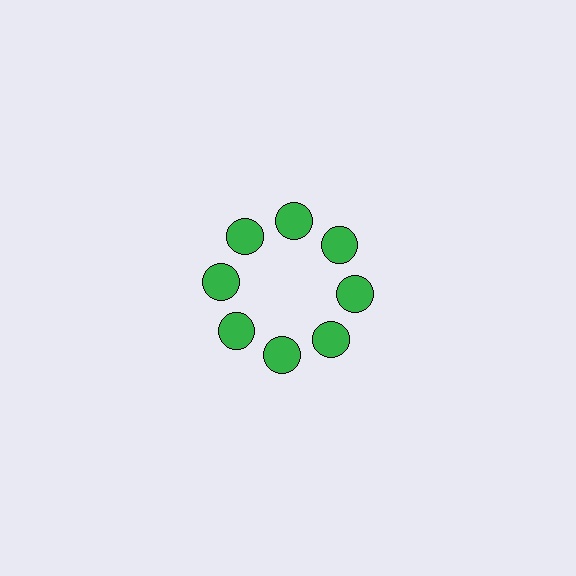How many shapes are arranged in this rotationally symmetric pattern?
There are 8 shapes, arranged in 8 groups of 1.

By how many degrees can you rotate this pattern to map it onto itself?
The pattern maps onto itself every 45 degrees of rotation.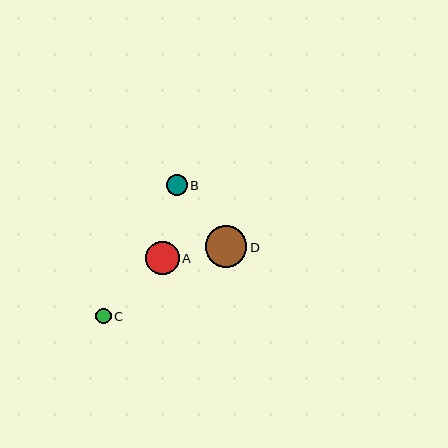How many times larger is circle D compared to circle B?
Circle D is approximately 2.0 times the size of circle B.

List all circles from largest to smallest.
From largest to smallest: D, A, B, C.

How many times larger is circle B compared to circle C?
Circle B is approximately 1.4 times the size of circle C.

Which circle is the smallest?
Circle C is the smallest with a size of approximately 15 pixels.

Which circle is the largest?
Circle D is the largest with a size of approximately 42 pixels.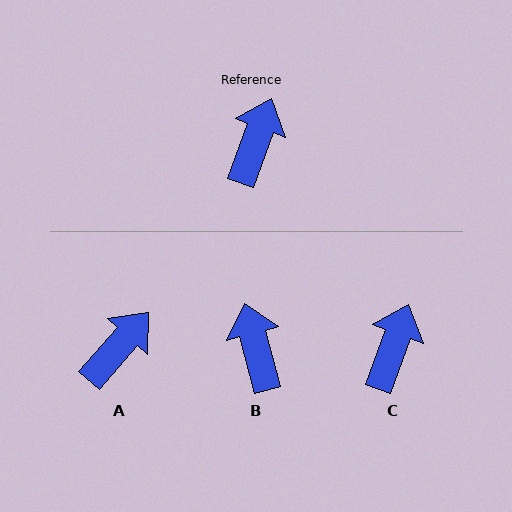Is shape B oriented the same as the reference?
No, it is off by about 34 degrees.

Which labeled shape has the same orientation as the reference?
C.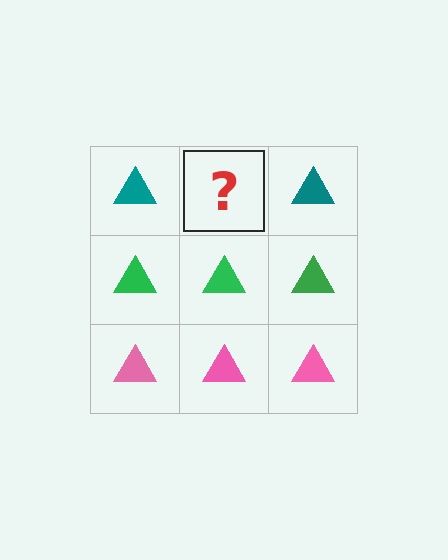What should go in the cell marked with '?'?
The missing cell should contain a teal triangle.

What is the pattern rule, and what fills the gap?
The rule is that each row has a consistent color. The gap should be filled with a teal triangle.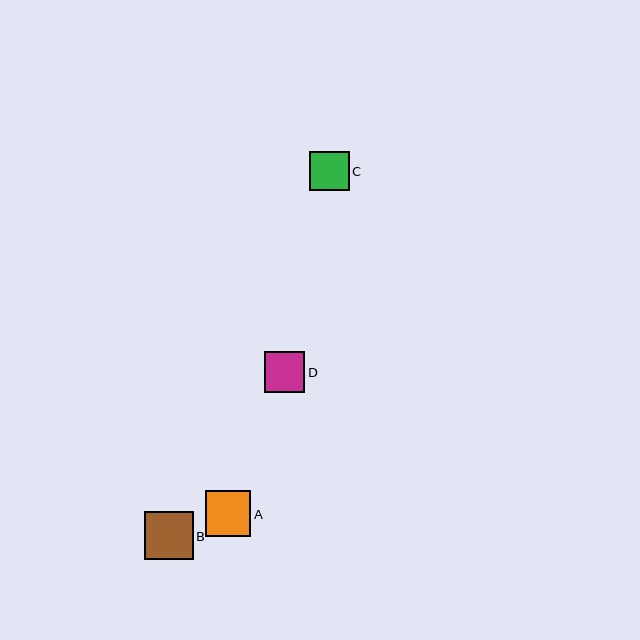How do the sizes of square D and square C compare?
Square D and square C are approximately the same size.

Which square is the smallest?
Square C is the smallest with a size of approximately 39 pixels.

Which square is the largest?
Square B is the largest with a size of approximately 48 pixels.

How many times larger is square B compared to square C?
Square B is approximately 1.2 times the size of square C.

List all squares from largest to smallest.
From largest to smallest: B, A, D, C.